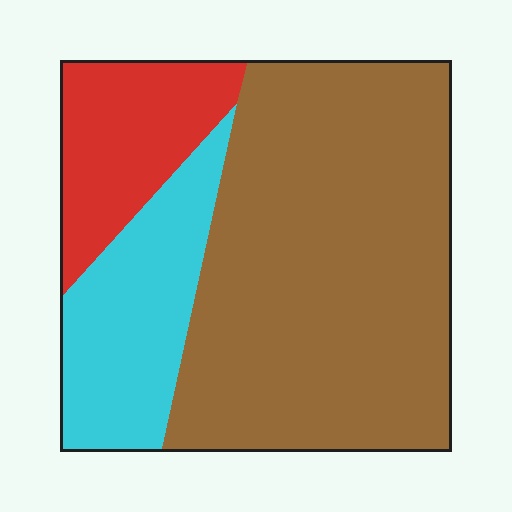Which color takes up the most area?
Brown, at roughly 65%.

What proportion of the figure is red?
Red covers 16% of the figure.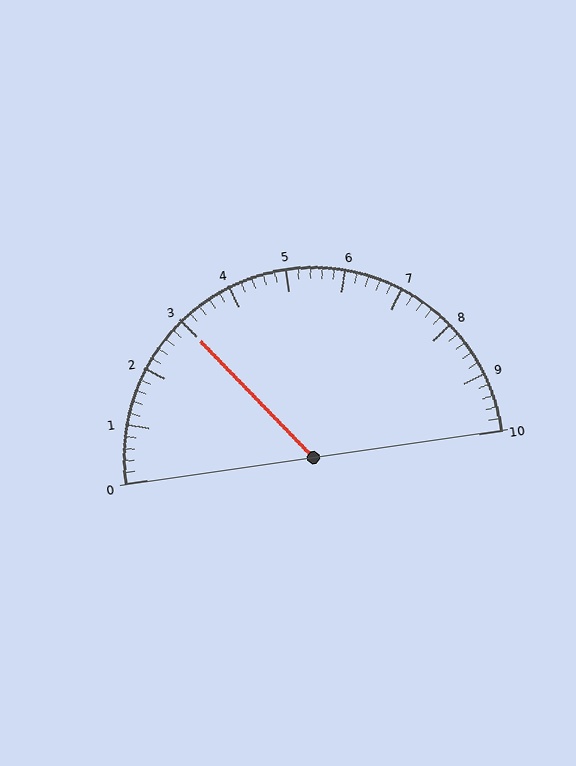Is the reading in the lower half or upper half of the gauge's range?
The reading is in the lower half of the range (0 to 10).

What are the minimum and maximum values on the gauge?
The gauge ranges from 0 to 10.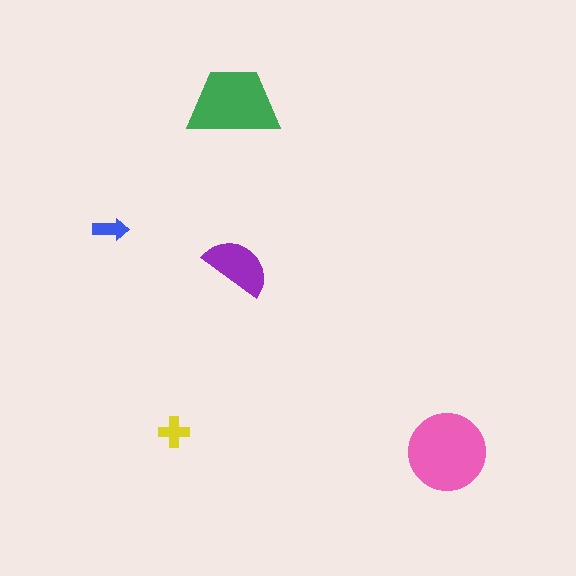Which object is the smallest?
The blue arrow.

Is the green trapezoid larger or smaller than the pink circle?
Smaller.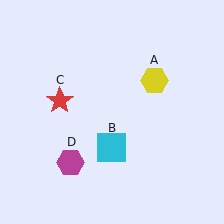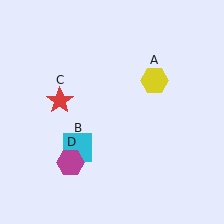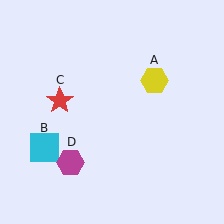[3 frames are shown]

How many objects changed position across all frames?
1 object changed position: cyan square (object B).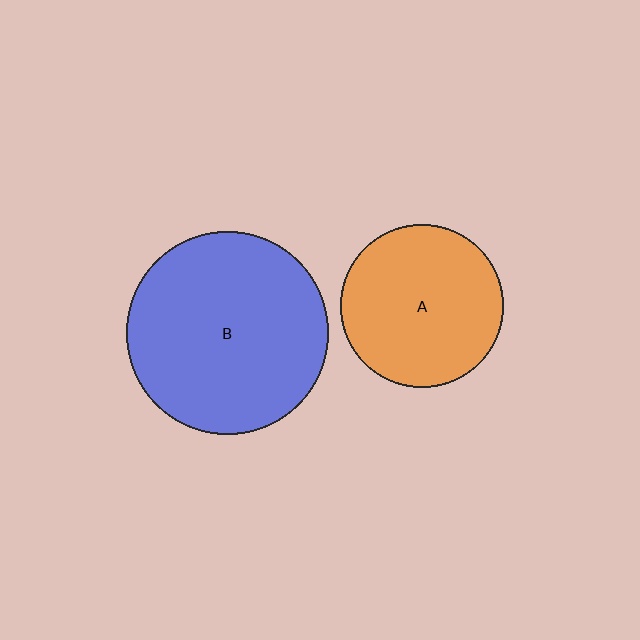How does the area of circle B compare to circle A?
Approximately 1.5 times.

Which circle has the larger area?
Circle B (blue).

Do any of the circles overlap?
No, none of the circles overlap.